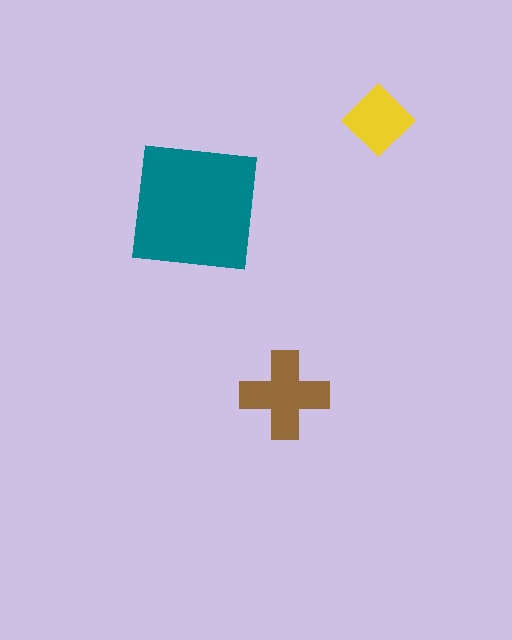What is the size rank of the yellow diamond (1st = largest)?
3rd.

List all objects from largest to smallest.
The teal square, the brown cross, the yellow diamond.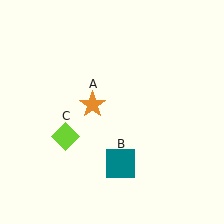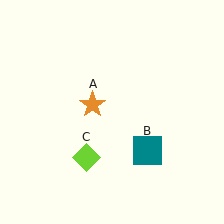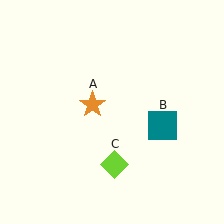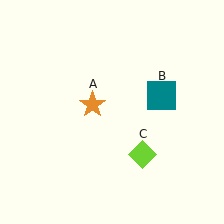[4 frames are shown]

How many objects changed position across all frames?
2 objects changed position: teal square (object B), lime diamond (object C).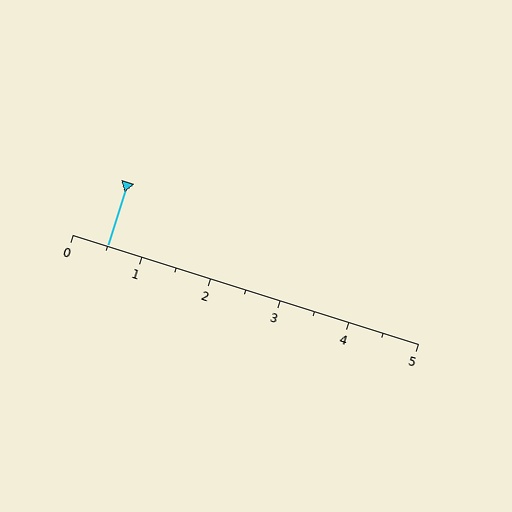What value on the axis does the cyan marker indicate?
The marker indicates approximately 0.5.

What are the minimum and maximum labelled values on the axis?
The axis runs from 0 to 5.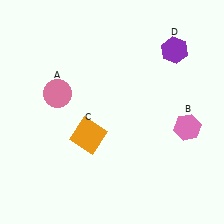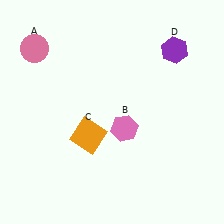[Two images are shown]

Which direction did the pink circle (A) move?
The pink circle (A) moved up.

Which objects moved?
The objects that moved are: the pink circle (A), the pink hexagon (B).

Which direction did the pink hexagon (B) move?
The pink hexagon (B) moved left.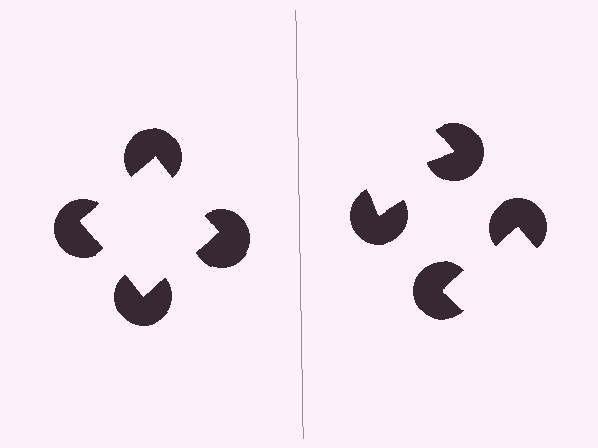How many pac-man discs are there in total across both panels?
8 — 4 on each side.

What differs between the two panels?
The pac-man discs are positioned identically on both sides; only the wedge orientations differ. On the left they align to a square; on the right they are misaligned.